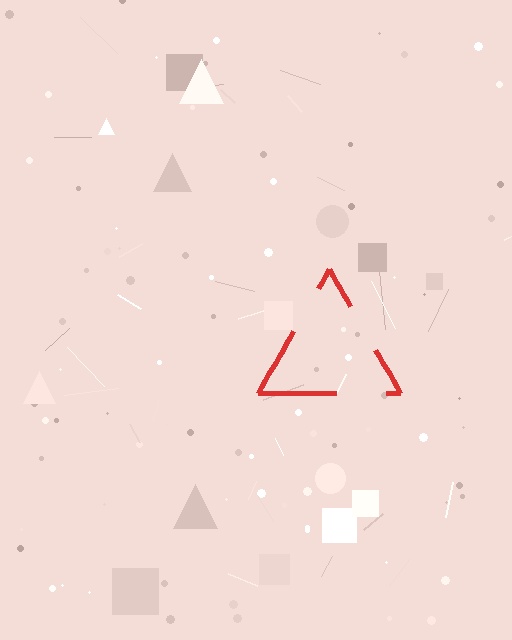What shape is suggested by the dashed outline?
The dashed outline suggests a triangle.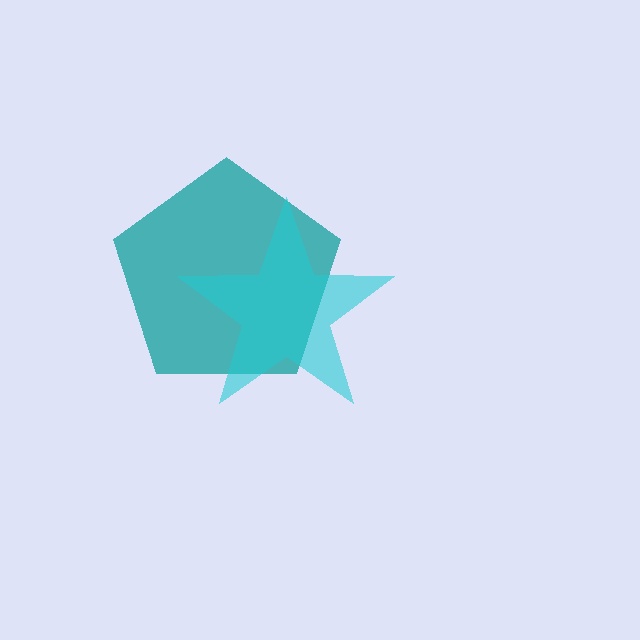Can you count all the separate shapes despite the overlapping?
Yes, there are 2 separate shapes.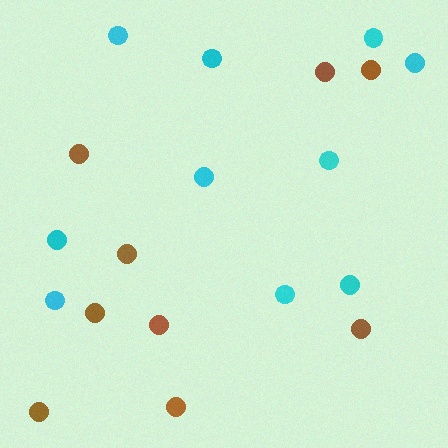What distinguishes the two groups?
There are 2 groups: one group of cyan circles (10) and one group of brown circles (9).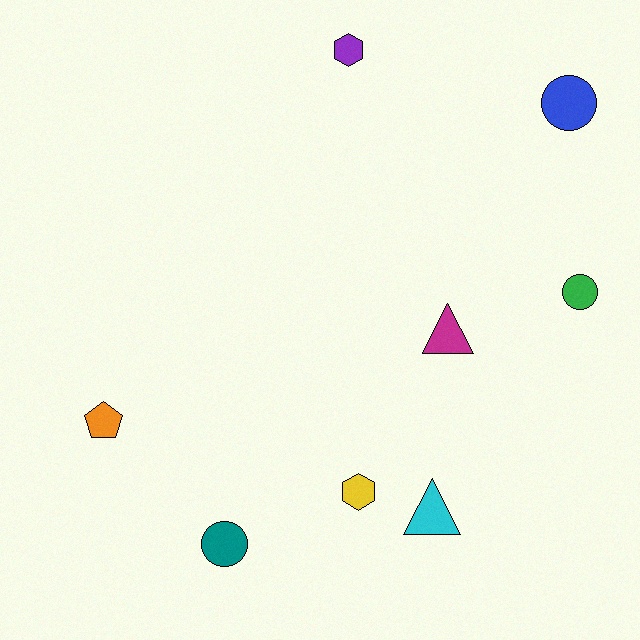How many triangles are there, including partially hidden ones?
There are 2 triangles.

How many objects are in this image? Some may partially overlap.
There are 8 objects.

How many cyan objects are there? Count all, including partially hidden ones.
There is 1 cyan object.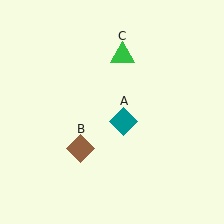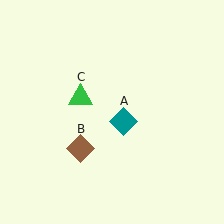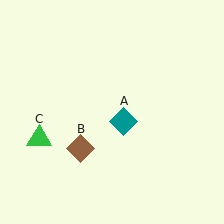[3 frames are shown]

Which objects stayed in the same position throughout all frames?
Teal diamond (object A) and brown diamond (object B) remained stationary.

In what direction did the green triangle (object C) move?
The green triangle (object C) moved down and to the left.